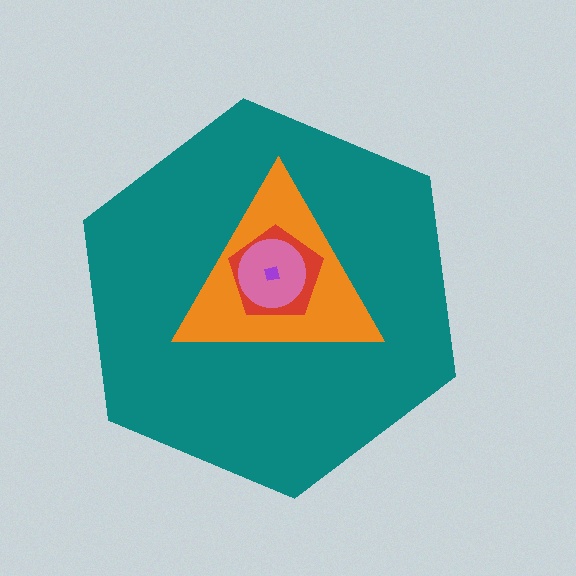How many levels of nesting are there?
5.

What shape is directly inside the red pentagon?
The pink circle.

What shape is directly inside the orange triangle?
The red pentagon.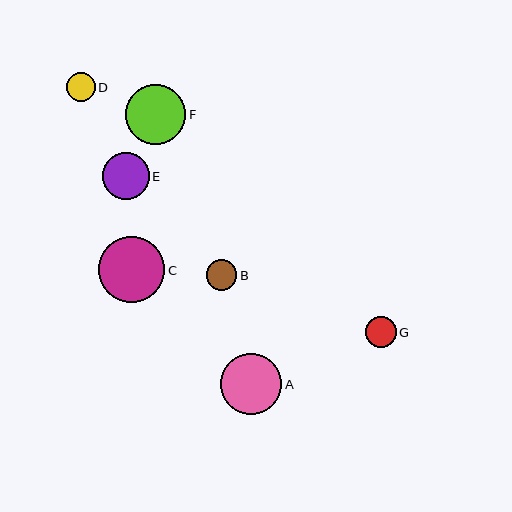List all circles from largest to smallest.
From largest to smallest: C, A, F, E, G, B, D.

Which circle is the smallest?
Circle D is the smallest with a size of approximately 29 pixels.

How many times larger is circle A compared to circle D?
Circle A is approximately 2.1 times the size of circle D.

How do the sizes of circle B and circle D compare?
Circle B and circle D are approximately the same size.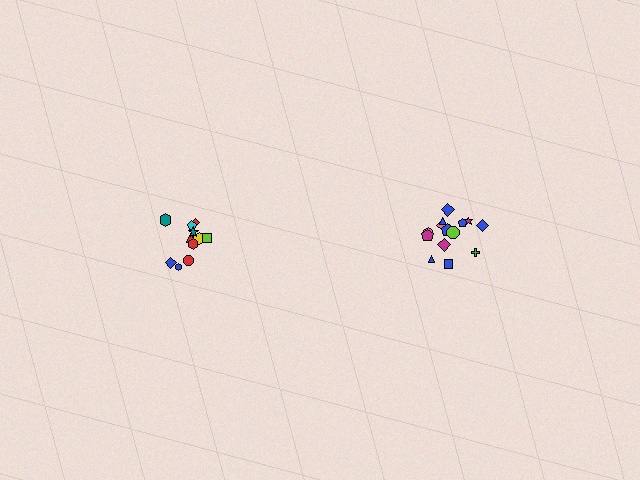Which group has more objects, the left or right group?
The right group.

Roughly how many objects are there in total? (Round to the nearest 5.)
Roughly 25 objects in total.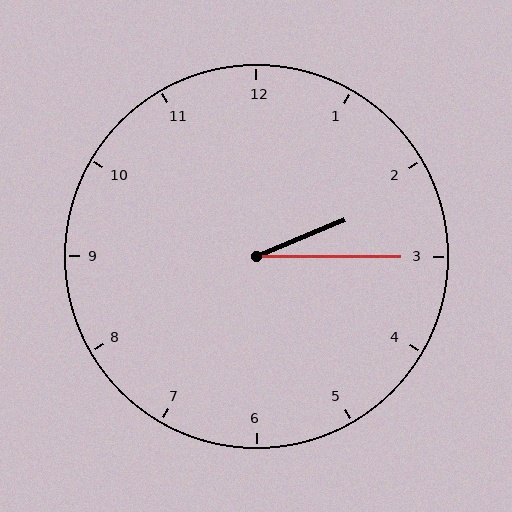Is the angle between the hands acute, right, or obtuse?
It is acute.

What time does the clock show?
2:15.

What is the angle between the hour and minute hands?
Approximately 22 degrees.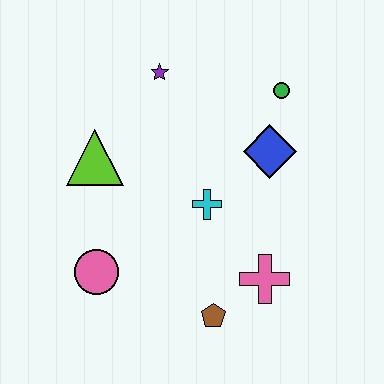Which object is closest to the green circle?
The blue diamond is closest to the green circle.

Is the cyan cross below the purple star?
Yes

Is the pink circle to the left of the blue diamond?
Yes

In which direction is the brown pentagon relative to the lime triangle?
The brown pentagon is below the lime triangle.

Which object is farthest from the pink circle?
The green circle is farthest from the pink circle.